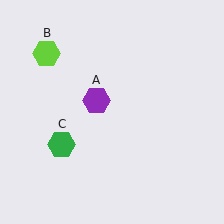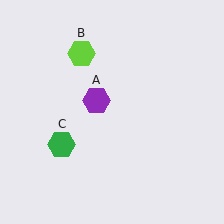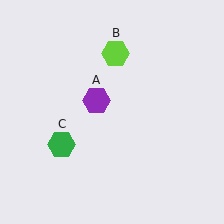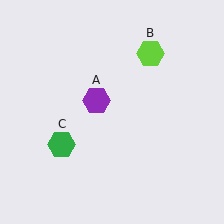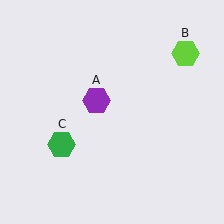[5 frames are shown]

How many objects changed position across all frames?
1 object changed position: lime hexagon (object B).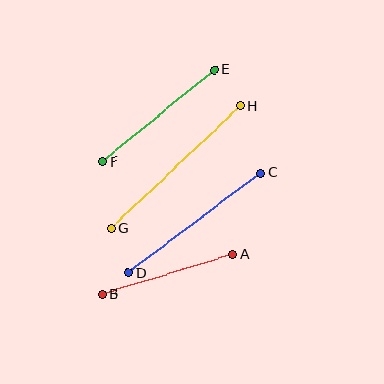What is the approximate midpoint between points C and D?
The midpoint is at approximately (194, 223) pixels.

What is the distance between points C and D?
The distance is approximately 166 pixels.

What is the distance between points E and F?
The distance is approximately 144 pixels.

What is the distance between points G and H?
The distance is approximately 179 pixels.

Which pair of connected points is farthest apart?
Points G and H are farthest apart.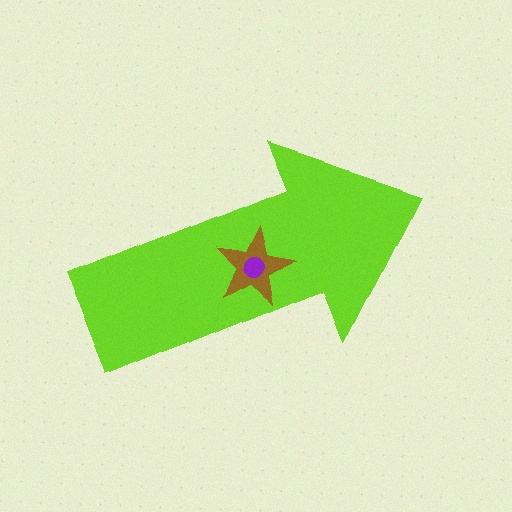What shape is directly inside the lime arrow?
The brown star.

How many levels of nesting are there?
3.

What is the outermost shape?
The lime arrow.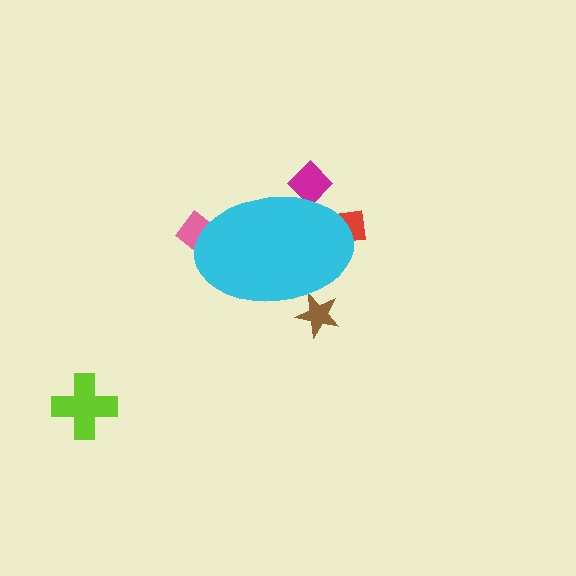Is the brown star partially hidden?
Yes, the brown star is partially hidden behind the cyan ellipse.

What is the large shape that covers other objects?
A cyan ellipse.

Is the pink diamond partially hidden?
Yes, the pink diamond is partially hidden behind the cyan ellipse.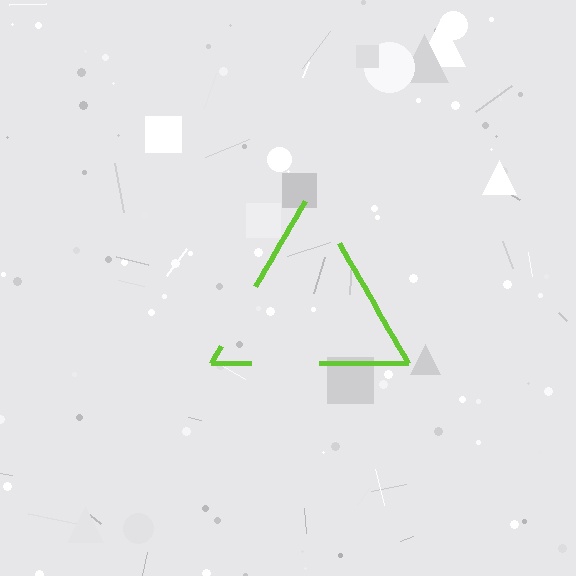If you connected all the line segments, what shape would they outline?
They would outline a triangle.